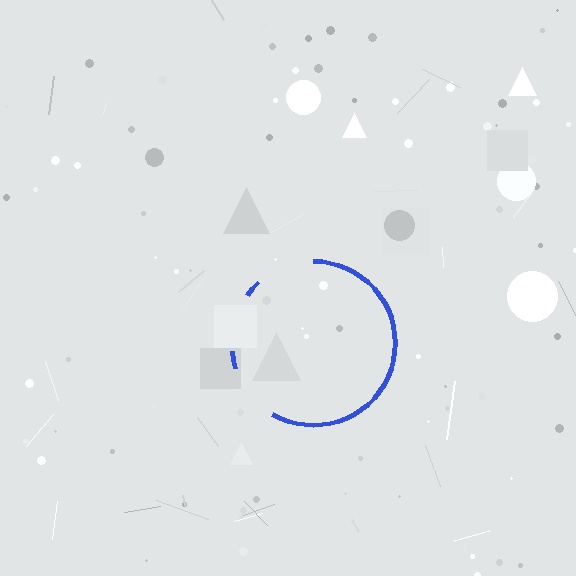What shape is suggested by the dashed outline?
The dashed outline suggests a circle.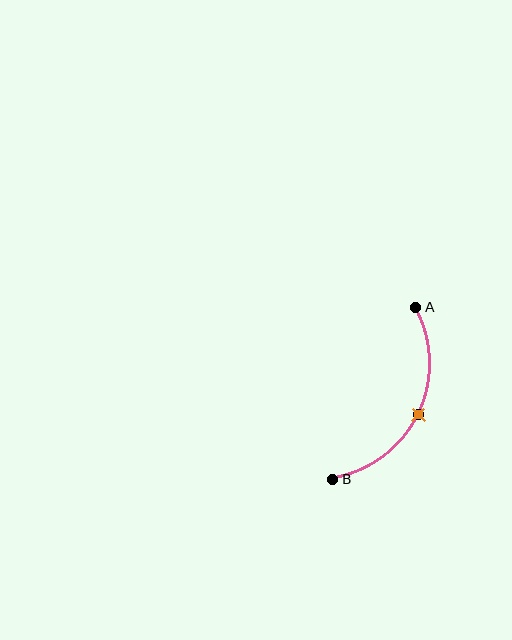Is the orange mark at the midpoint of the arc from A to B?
Yes. The orange mark lies on the arc at equal arc-length from both A and B — it is the arc midpoint.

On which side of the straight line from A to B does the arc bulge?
The arc bulges to the right of the straight line connecting A and B.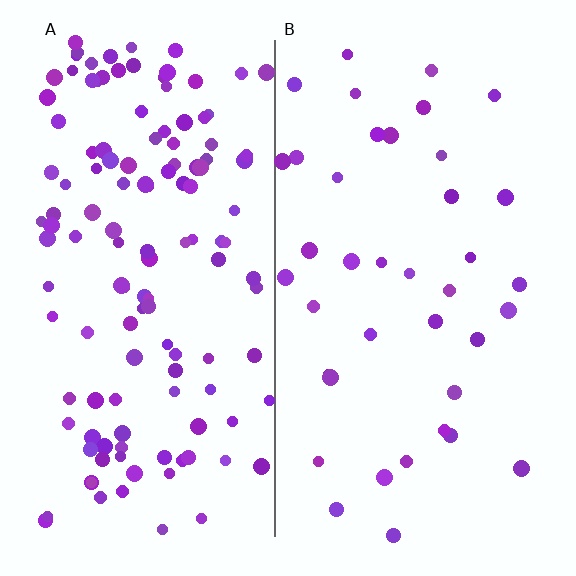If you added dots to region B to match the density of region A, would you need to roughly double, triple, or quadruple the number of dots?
Approximately triple.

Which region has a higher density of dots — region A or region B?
A (the left).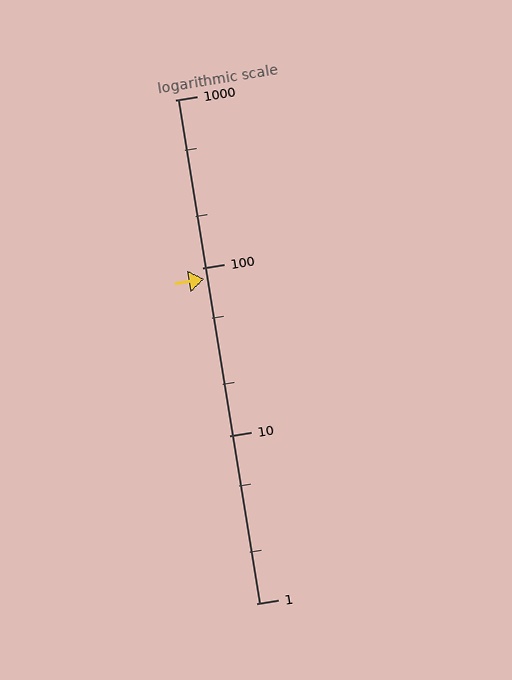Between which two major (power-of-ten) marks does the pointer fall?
The pointer is between 10 and 100.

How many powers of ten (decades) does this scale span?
The scale spans 3 decades, from 1 to 1000.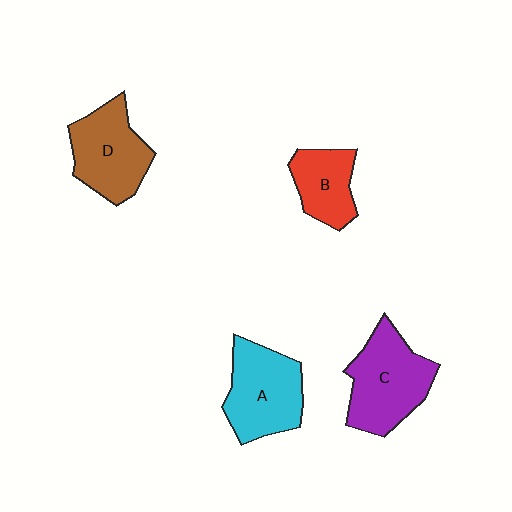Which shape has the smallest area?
Shape B (red).